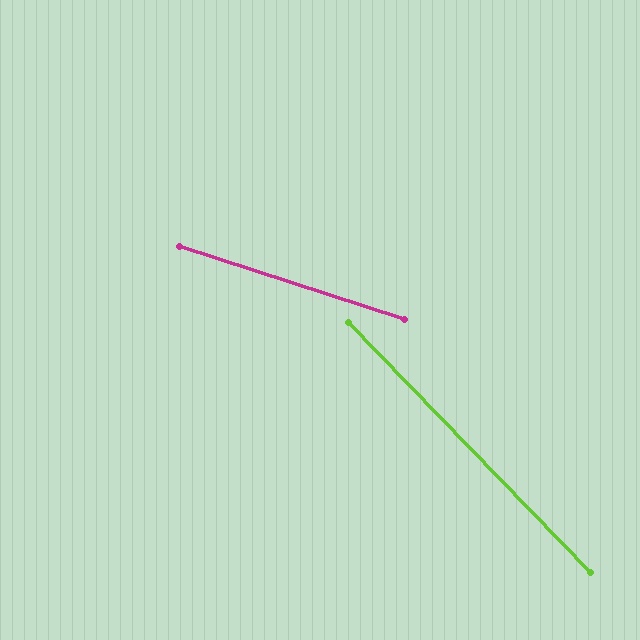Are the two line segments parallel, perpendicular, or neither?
Neither parallel nor perpendicular — they differ by about 28°.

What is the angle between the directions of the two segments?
Approximately 28 degrees.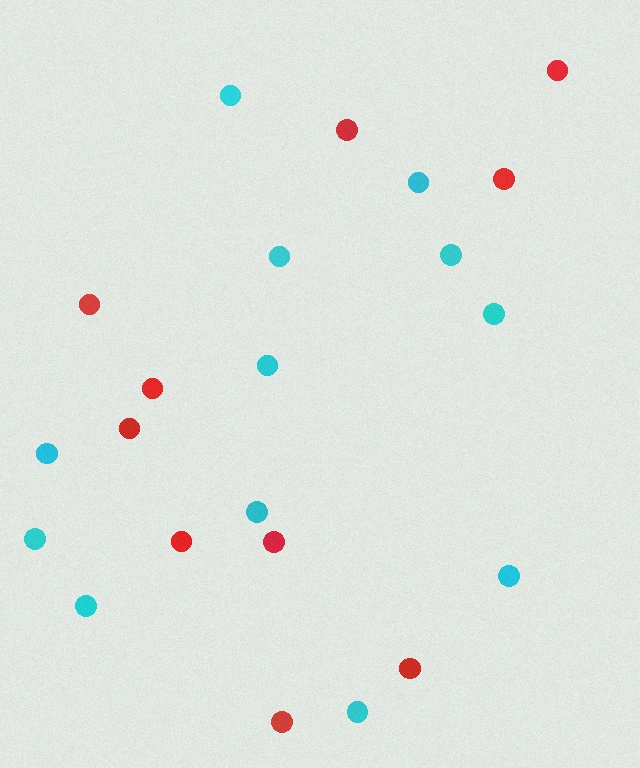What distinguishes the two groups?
There are 2 groups: one group of red circles (10) and one group of cyan circles (12).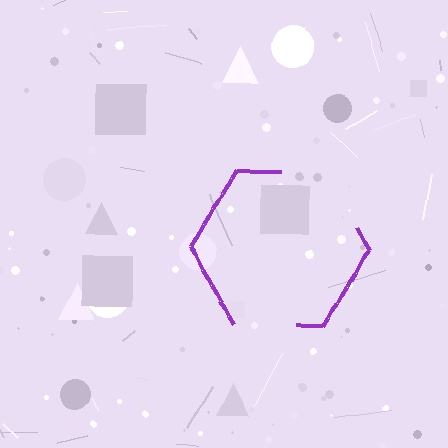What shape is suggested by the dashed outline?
The dashed outline suggests a hexagon.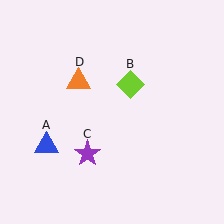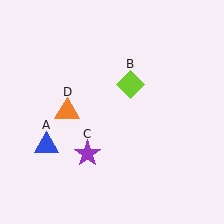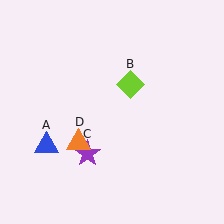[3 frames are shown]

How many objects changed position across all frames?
1 object changed position: orange triangle (object D).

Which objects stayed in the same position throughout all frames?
Blue triangle (object A) and lime diamond (object B) and purple star (object C) remained stationary.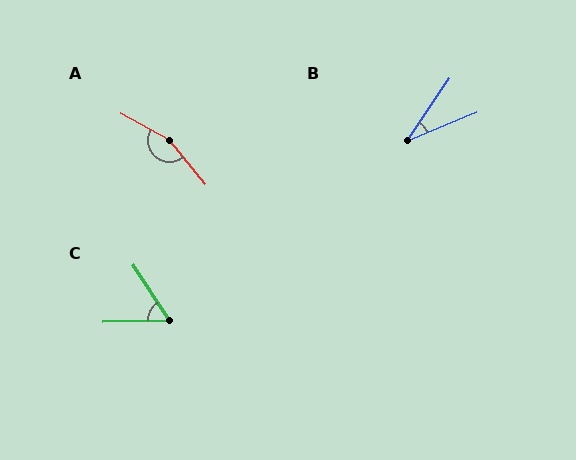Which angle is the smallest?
B, at approximately 34 degrees.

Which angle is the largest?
A, at approximately 158 degrees.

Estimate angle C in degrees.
Approximately 58 degrees.